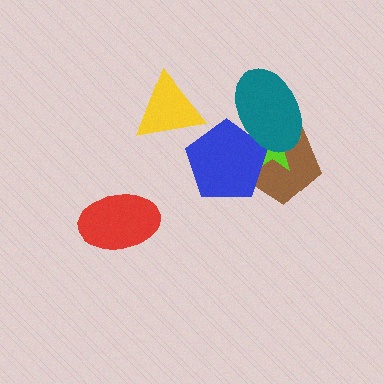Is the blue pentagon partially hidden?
Yes, it is partially covered by another shape.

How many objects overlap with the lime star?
3 objects overlap with the lime star.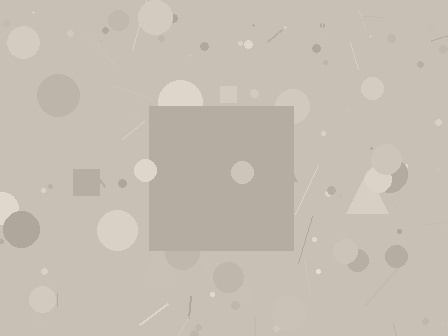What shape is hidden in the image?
A square is hidden in the image.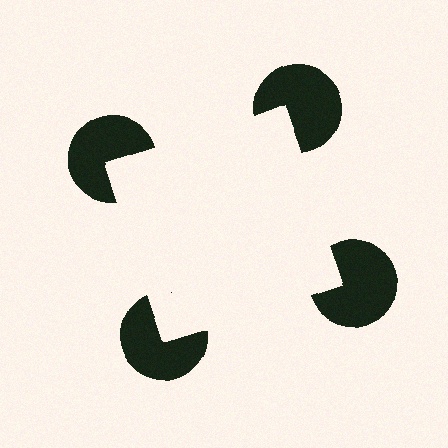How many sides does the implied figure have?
4 sides.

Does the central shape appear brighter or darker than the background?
It typically appears slightly brighter than the background, even though no actual brightness change is drawn.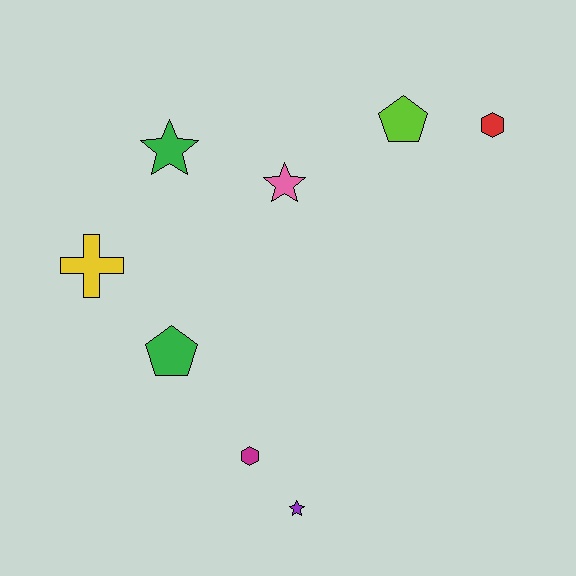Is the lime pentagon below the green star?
No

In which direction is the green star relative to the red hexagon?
The green star is to the left of the red hexagon.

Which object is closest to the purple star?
The magenta hexagon is closest to the purple star.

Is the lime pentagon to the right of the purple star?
Yes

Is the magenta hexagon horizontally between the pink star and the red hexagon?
No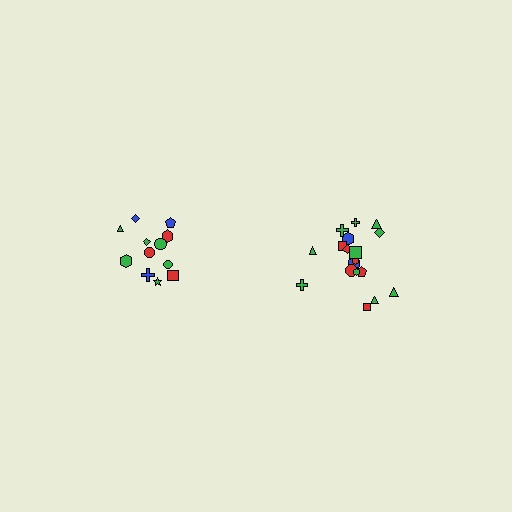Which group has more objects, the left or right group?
The right group.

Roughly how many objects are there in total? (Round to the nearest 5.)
Roughly 30 objects in total.